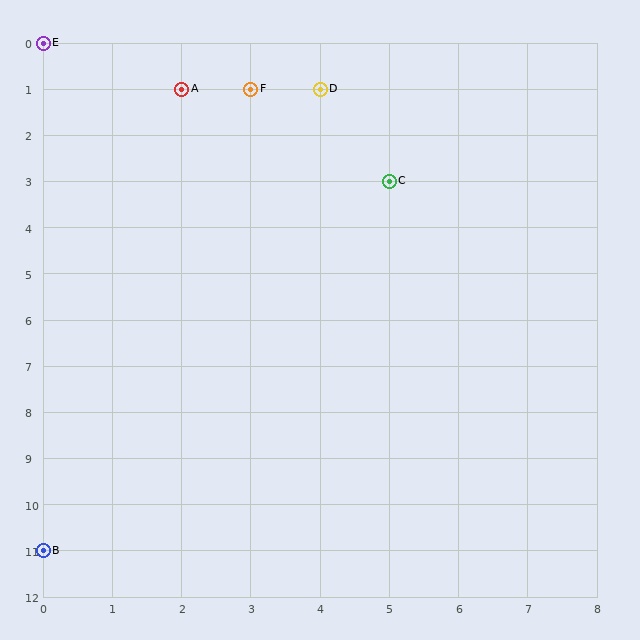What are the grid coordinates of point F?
Point F is at grid coordinates (3, 1).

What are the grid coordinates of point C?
Point C is at grid coordinates (5, 3).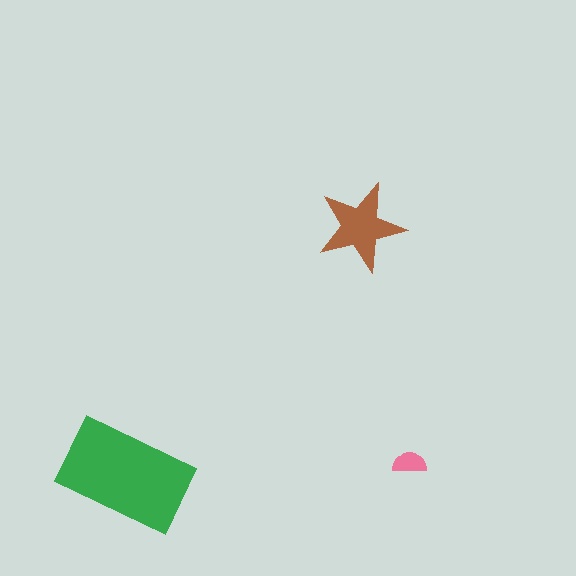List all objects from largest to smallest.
The green rectangle, the brown star, the pink semicircle.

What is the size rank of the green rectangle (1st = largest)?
1st.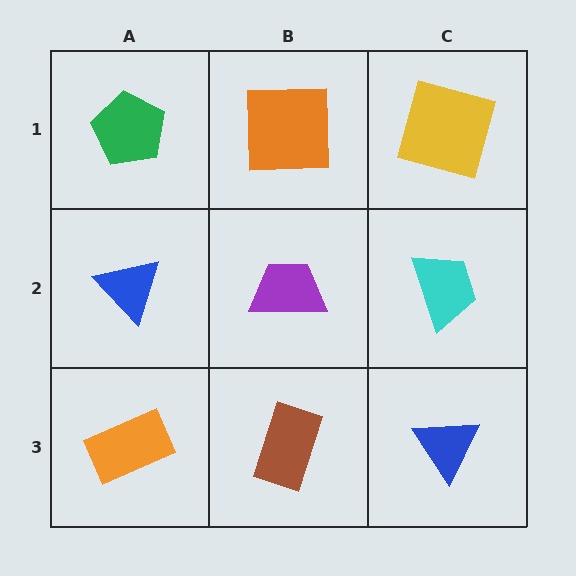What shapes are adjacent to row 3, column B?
A purple trapezoid (row 2, column B), an orange rectangle (row 3, column A), a blue triangle (row 3, column C).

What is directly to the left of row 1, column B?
A green pentagon.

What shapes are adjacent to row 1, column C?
A cyan trapezoid (row 2, column C), an orange square (row 1, column B).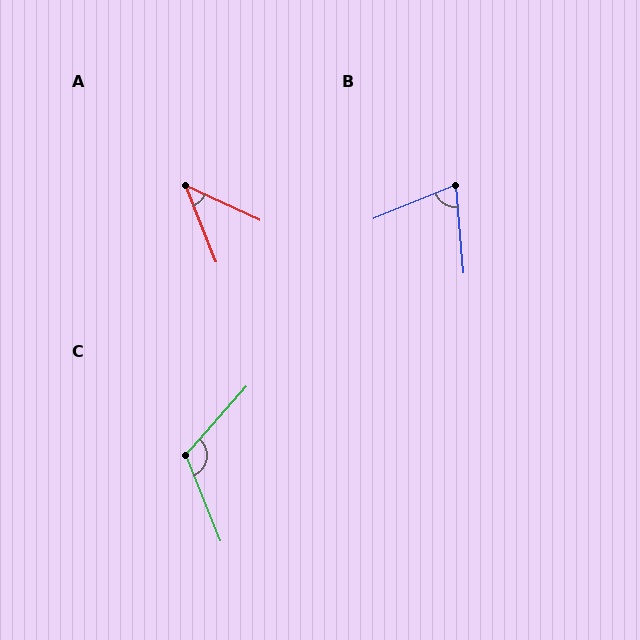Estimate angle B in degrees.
Approximately 72 degrees.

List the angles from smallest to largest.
A (43°), B (72°), C (117°).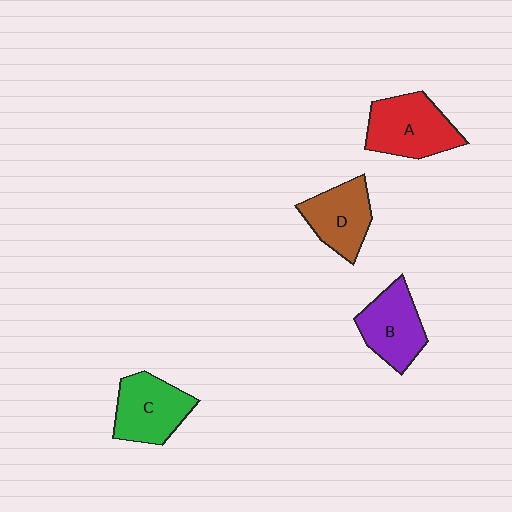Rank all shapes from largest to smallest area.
From largest to smallest: A (red), C (green), B (purple), D (brown).